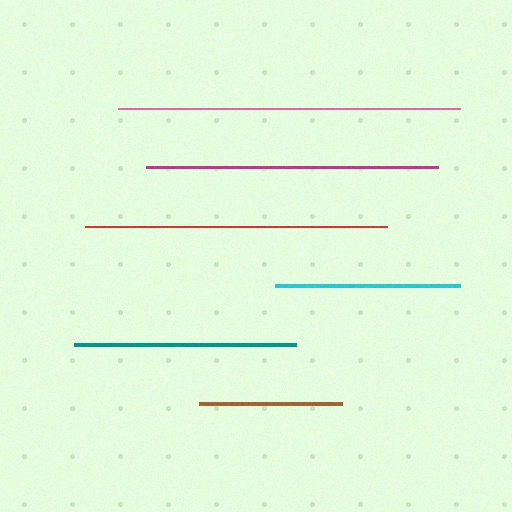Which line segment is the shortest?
The brown line is the shortest at approximately 143 pixels.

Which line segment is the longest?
The pink line is the longest at approximately 343 pixels.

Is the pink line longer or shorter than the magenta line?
The pink line is longer than the magenta line.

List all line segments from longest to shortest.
From longest to shortest: pink, red, magenta, teal, cyan, brown.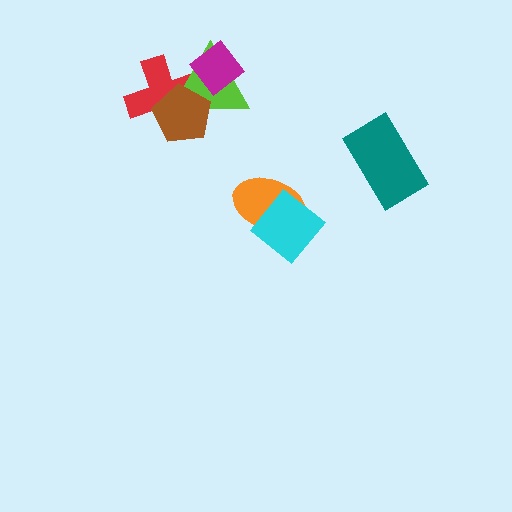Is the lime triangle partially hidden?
Yes, it is partially covered by another shape.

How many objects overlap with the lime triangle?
3 objects overlap with the lime triangle.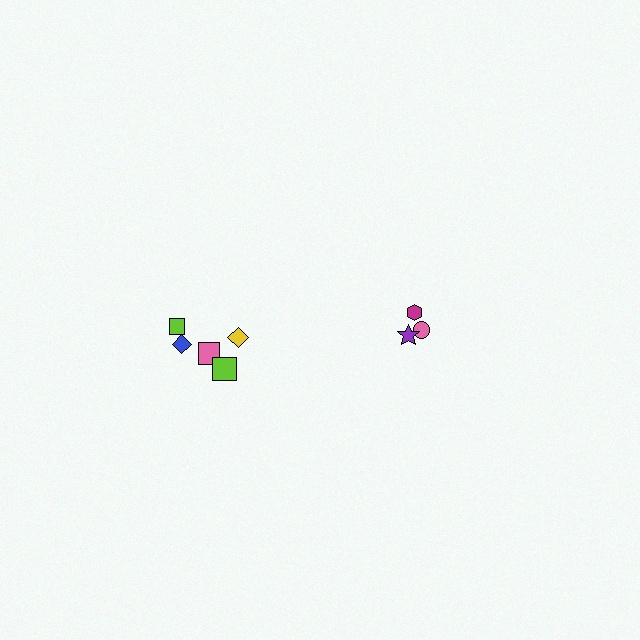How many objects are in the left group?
There are 5 objects.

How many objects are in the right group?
There are 3 objects.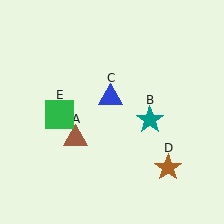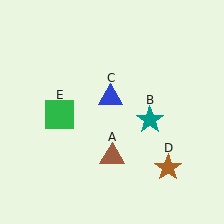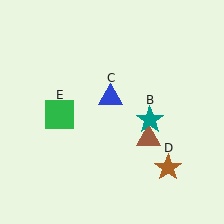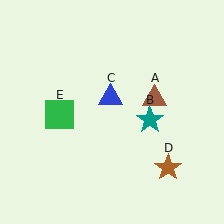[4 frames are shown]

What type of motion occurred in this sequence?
The brown triangle (object A) rotated counterclockwise around the center of the scene.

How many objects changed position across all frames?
1 object changed position: brown triangle (object A).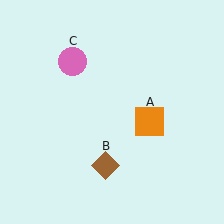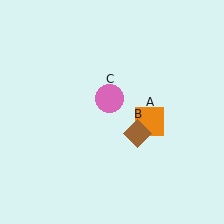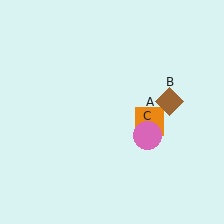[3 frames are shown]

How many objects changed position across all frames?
2 objects changed position: brown diamond (object B), pink circle (object C).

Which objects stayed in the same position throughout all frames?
Orange square (object A) remained stationary.